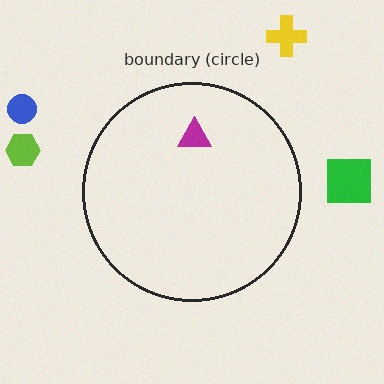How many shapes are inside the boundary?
1 inside, 4 outside.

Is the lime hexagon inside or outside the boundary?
Outside.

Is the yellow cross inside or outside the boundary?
Outside.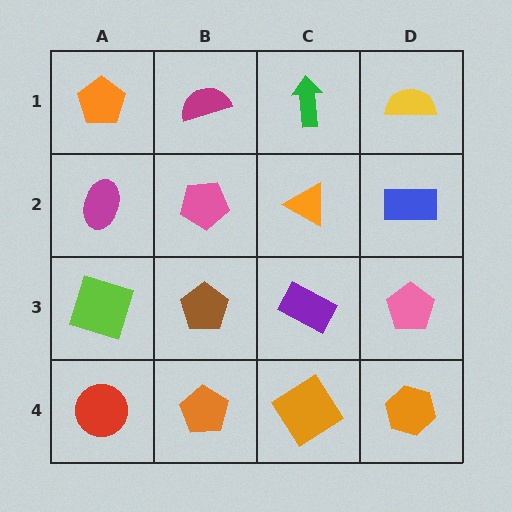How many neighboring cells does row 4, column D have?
2.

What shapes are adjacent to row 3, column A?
A magenta ellipse (row 2, column A), a red circle (row 4, column A), a brown pentagon (row 3, column B).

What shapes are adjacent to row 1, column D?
A blue rectangle (row 2, column D), a green arrow (row 1, column C).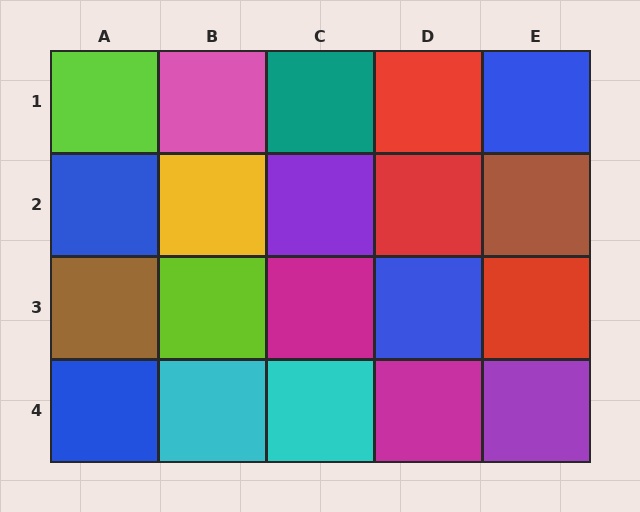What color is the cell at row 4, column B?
Cyan.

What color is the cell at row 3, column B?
Lime.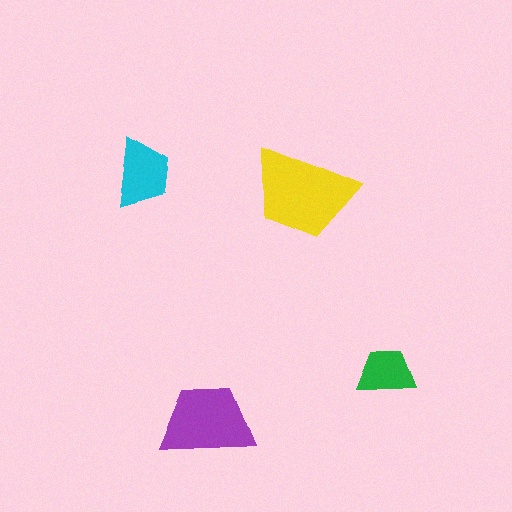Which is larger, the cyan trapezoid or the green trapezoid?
The cyan one.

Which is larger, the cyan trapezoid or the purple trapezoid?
The purple one.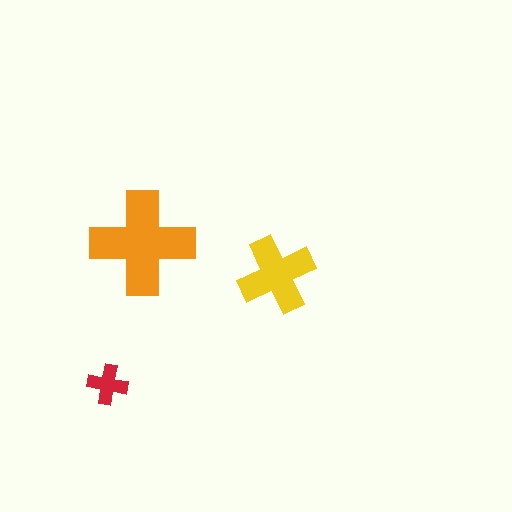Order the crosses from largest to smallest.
the orange one, the yellow one, the red one.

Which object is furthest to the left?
The red cross is leftmost.